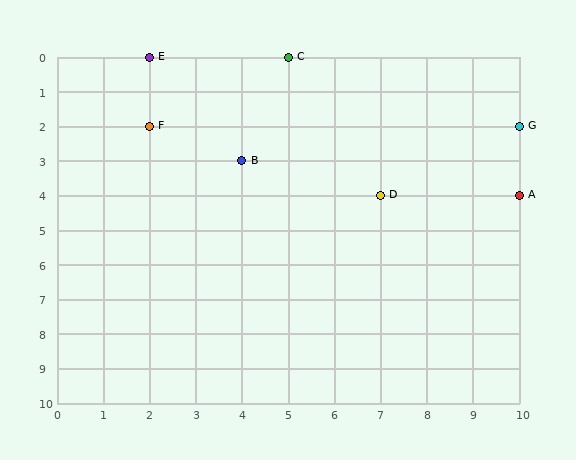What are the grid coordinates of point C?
Point C is at grid coordinates (5, 0).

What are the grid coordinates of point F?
Point F is at grid coordinates (2, 2).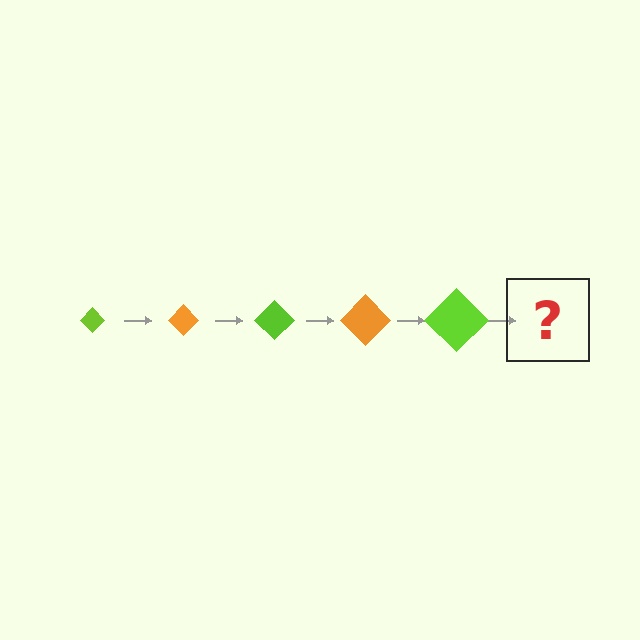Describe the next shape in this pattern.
It should be an orange diamond, larger than the previous one.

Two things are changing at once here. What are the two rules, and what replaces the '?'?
The two rules are that the diamond grows larger each step and the color cycles through lime and orange. The '?' should be an orange diamond, larger than the previous one.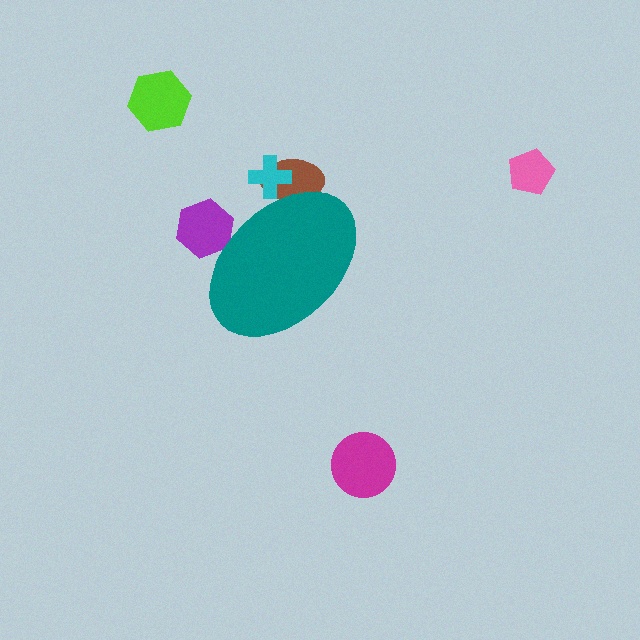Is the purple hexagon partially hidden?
Yes, the purple hexagon is partially hidden behind the teal ellipse.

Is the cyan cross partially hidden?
Yes, the cyan cross is partially hidden behind the teal ellipse.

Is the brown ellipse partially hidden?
Yes, the brown ellipse is partially hidden behind the teal ellipse.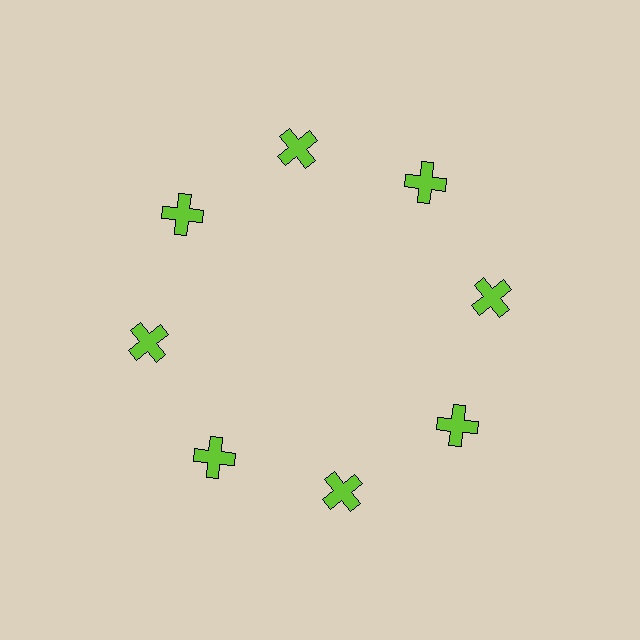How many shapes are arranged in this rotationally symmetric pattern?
There are 8 shapes, arranged in 8 groups of 1.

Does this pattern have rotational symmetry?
Yes, this pattern has 8-fold rotational symmetry. It looks the same after rotating 45 degrees around the center.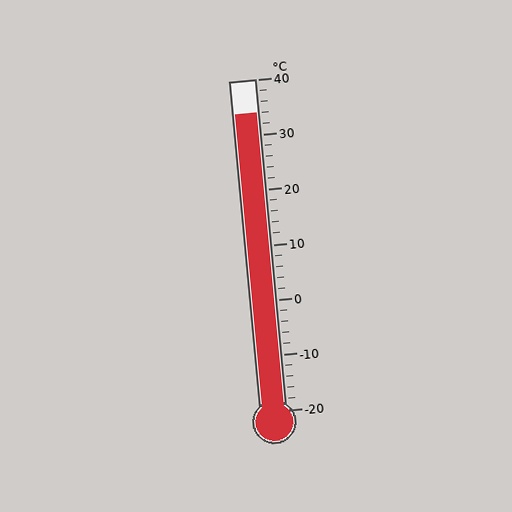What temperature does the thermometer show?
The thermometer shows approximately 34°C.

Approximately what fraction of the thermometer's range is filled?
The thermometer is filled to approximately 90% of its range.